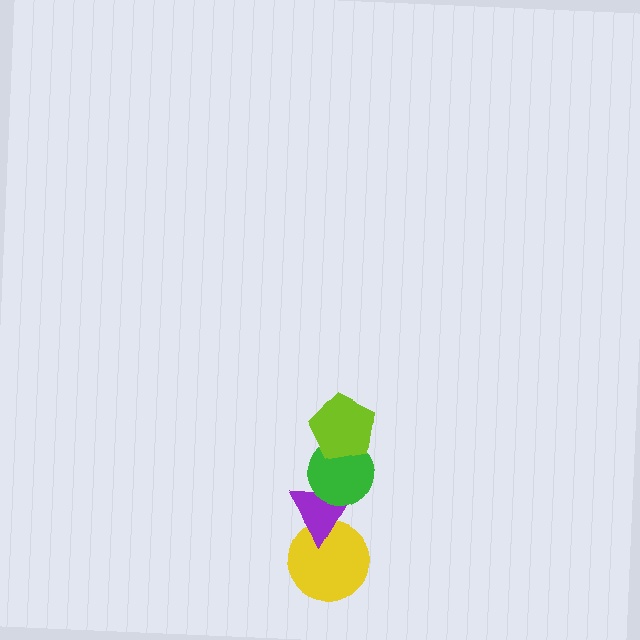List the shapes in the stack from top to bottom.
From top to bottom: the lime pentagon, the green circle, the purple triangle, the yellow circle.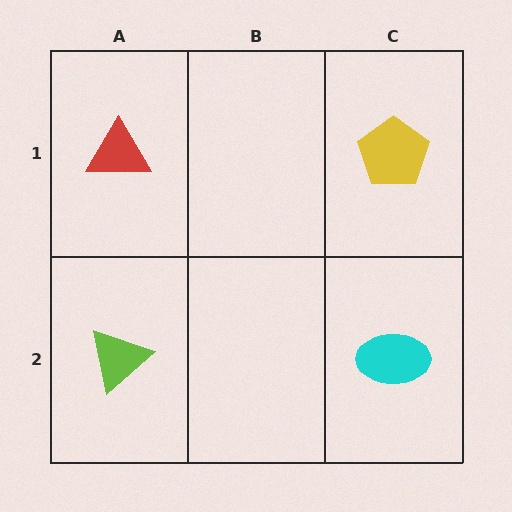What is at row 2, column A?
A lime triangle.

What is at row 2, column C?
A cyan ellipse.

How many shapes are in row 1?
2 shapes.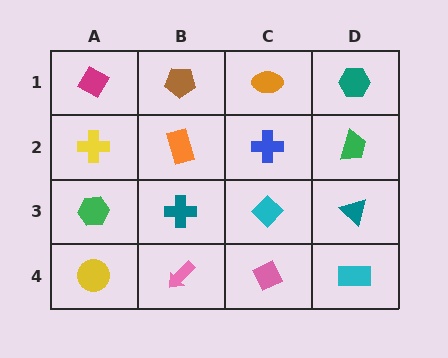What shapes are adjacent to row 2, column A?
A magenta diamond (row 1, column A), a green hexagon (row 3, column A), an orange rectangle (row 2, column B).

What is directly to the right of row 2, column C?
A green trapezoid.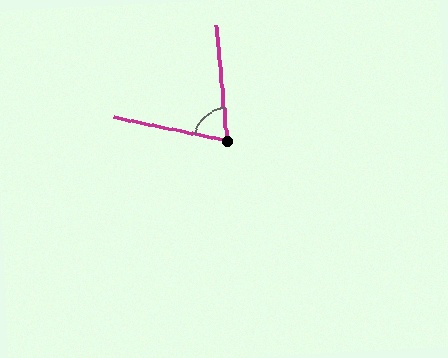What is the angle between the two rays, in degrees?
Approximately 72 degrees.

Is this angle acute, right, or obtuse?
It is acute.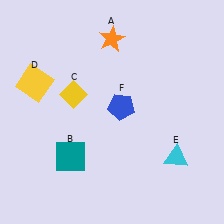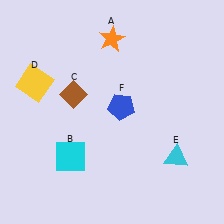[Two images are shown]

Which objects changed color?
B changed from teal to cyan. C changed from yellow to brown.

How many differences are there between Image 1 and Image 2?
There are 2 differences between the two images.